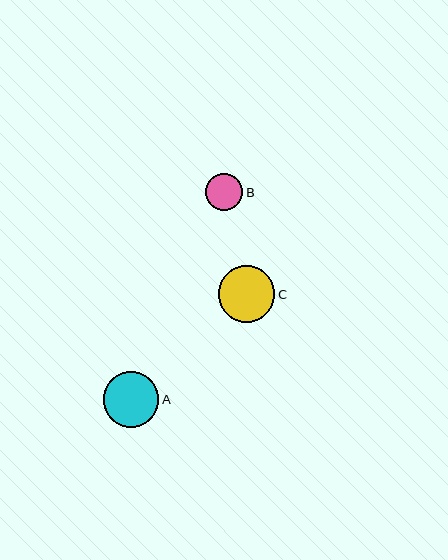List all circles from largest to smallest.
From largest to smallest: C, A, B.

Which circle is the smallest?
Circle B is the smallest with a size of approximately 37 pixels.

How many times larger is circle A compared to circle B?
Circle A is approximately 1.5 times the size of circle B.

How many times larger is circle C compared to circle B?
Circle C is approximately 1.5 times the size of circle B.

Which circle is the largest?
Circle C is the largest with a size of approximately 56 pixels.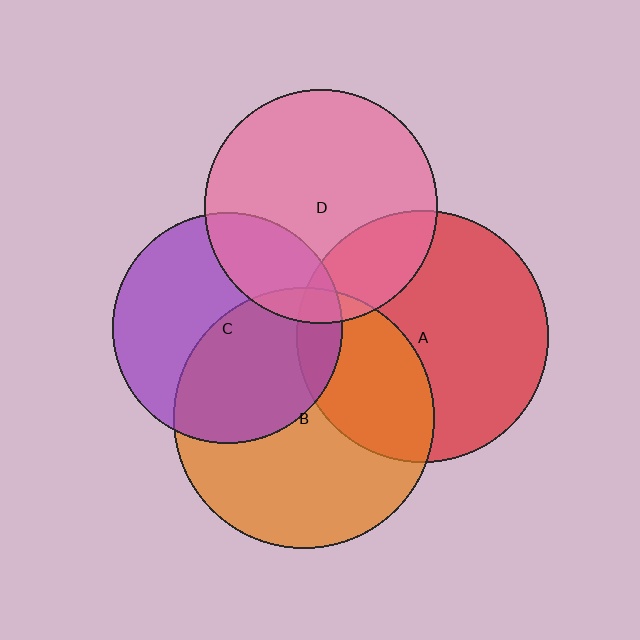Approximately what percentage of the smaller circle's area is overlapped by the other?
Approximately 45%.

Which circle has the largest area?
Circle B (orange).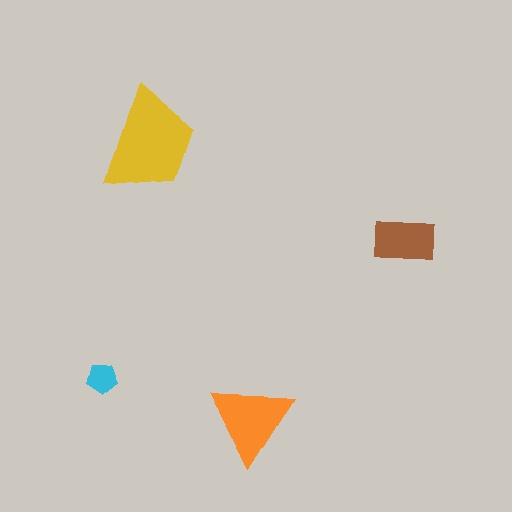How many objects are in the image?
There are 4 objects in the image.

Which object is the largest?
The yellow trapezoid.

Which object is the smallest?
The cyan pentagon.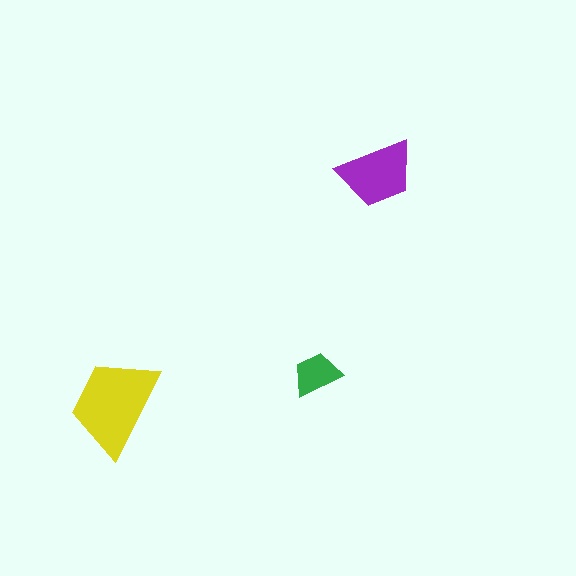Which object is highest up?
The purple trapezoid is topmost.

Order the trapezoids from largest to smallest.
the yellow one, the purple one, the green one.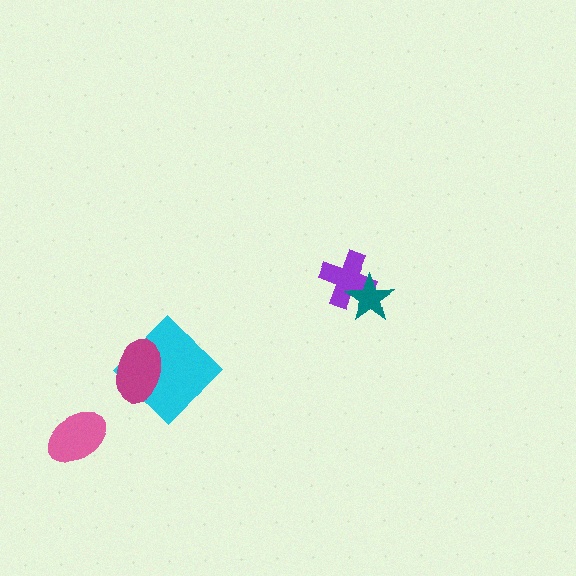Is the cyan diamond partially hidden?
Yes, it is partially covered by another shape.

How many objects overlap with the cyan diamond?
1 object overlaps with the cyan diamond.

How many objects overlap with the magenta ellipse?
1 object overlaps with the magenta ellipse.